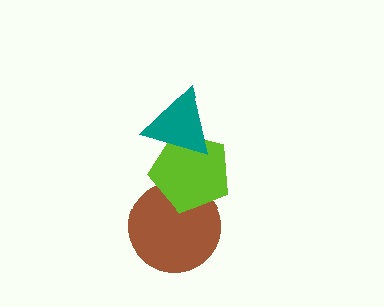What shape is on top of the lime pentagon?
The teal triangle is on top of the lime pentagon.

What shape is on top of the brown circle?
The lime pentagon is on top of the brown circle.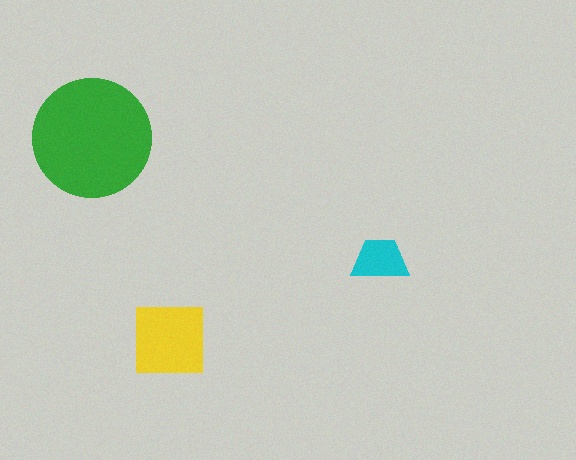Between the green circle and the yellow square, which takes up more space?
The green circle.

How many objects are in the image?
There are 3 objects in the image.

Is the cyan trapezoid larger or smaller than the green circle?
Smaller.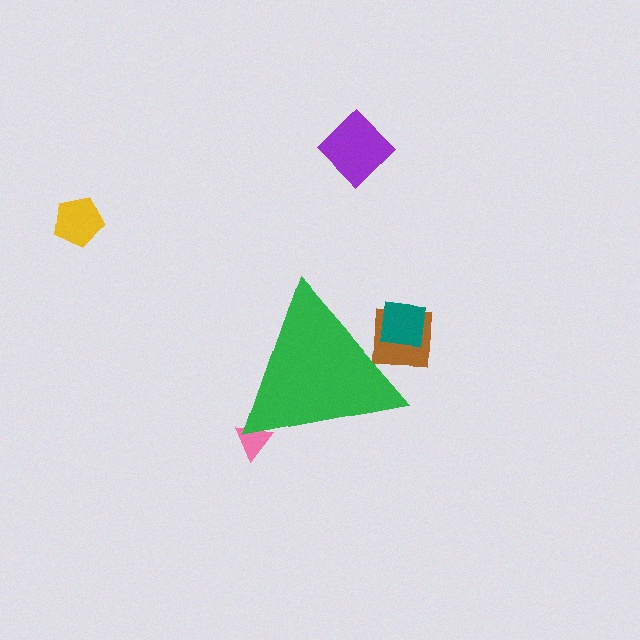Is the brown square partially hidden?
Yes, the brown square is partially hidden behind the green triangle.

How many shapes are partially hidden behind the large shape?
3 shapes are partially hidden.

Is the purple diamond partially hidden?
No, the purple diamond is fully visible.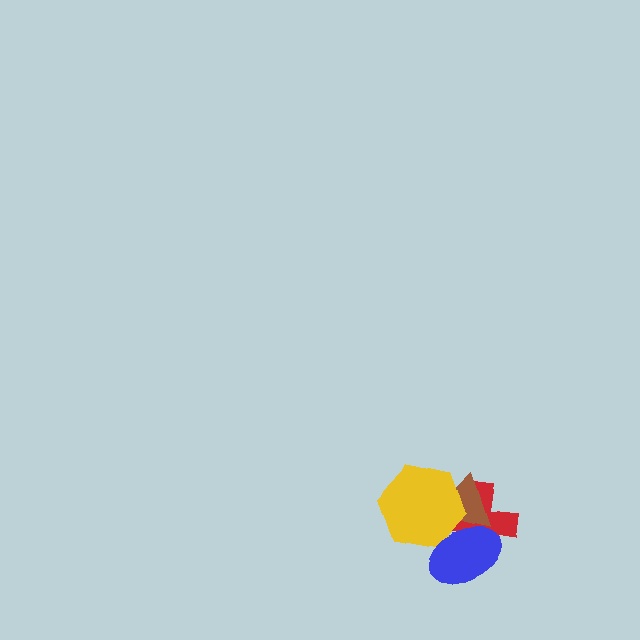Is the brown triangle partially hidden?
Yes, it is partially covered by another shape.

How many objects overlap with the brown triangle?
3 objects overlap with the brown triangle.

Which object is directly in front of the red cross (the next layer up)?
The brown triangle is directly in front of the red cross.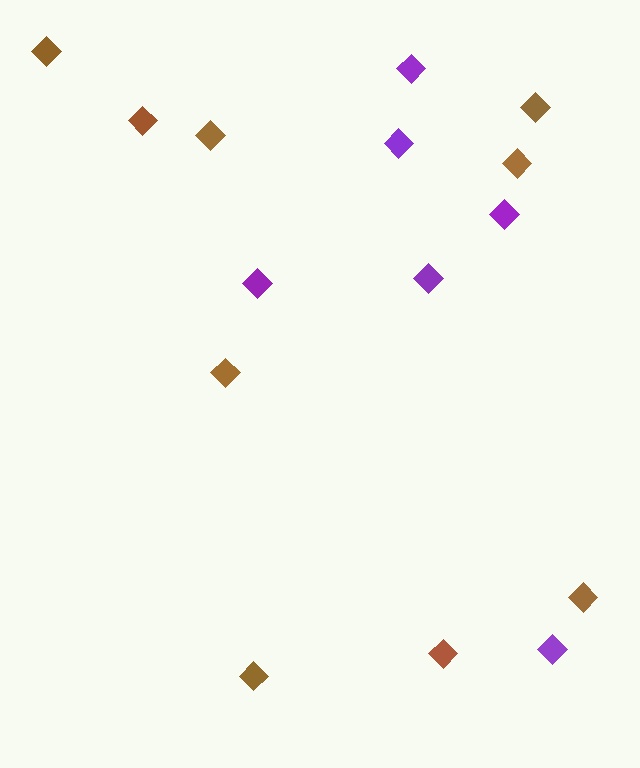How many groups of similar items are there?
There are 2 groups: one group of brown diamonds (9) and one group of purple diamonds (6).